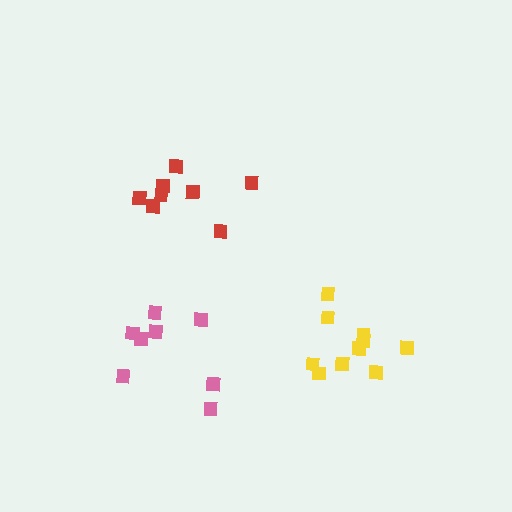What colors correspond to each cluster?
The clusters are colored: red, yellow, pink.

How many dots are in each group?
Group 1: 8 dots, Group 2: 10 dots, Group 3: 8 dots (26 total).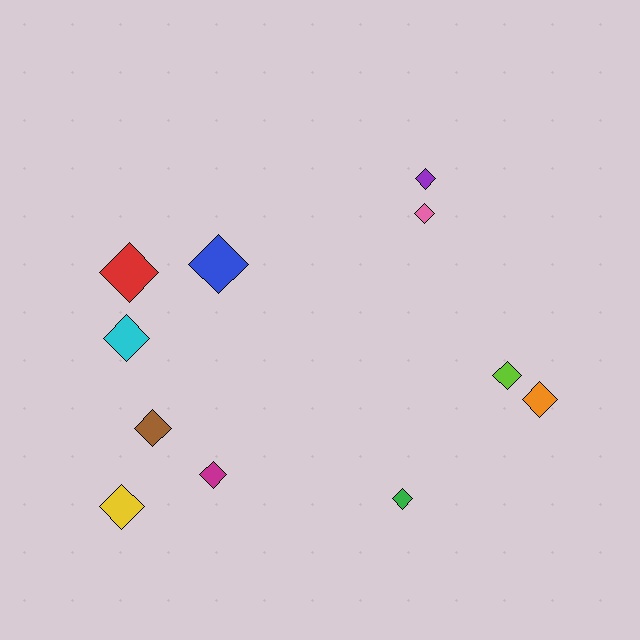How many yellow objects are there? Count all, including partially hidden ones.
There is 1 yellow object.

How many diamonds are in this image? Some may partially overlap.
There are 11 diamonds.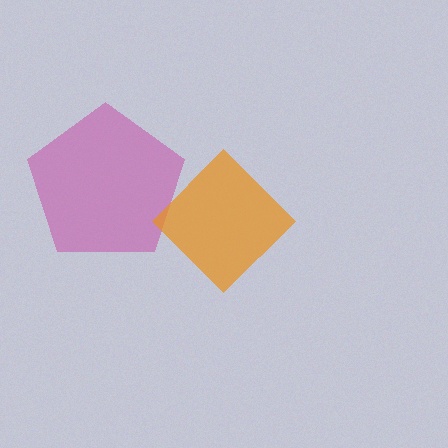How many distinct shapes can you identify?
There are 2 distinct shapes: a magenta pentagon, an orange diamond.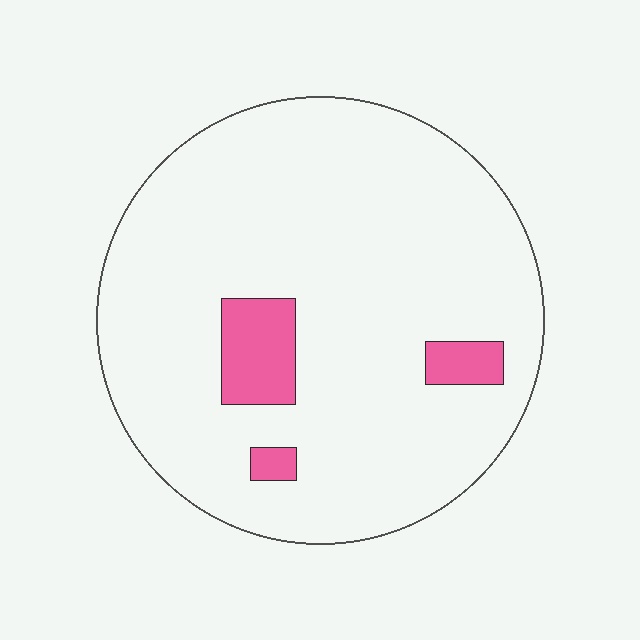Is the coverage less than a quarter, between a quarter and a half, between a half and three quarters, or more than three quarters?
Less than a quarter.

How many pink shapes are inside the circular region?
3.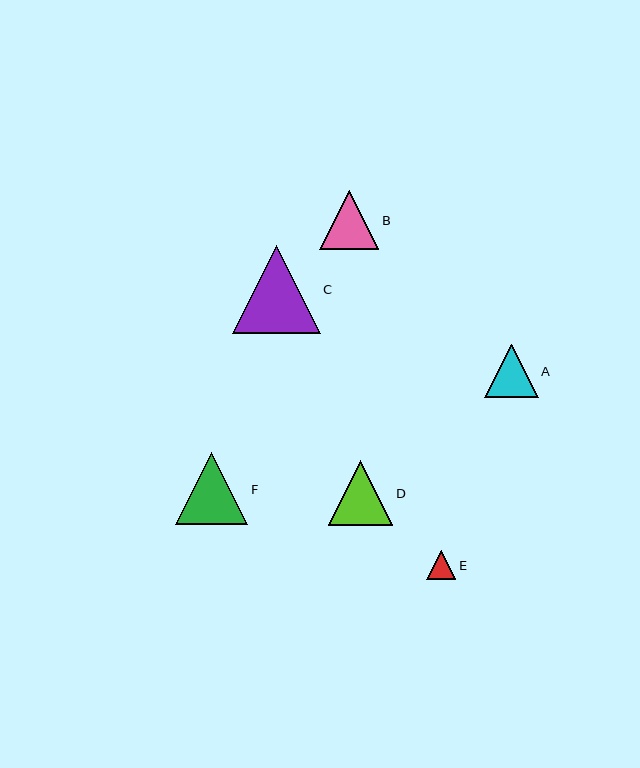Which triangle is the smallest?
Triangle E is the smallest with a size of approximately 29 pixels.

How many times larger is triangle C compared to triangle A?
Triangle C is approximately 1.6 times the size of triangle A.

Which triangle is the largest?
Triangle C is the largest with a size of approximately 87 pixels.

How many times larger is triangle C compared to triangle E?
Triangle C is approximately 3.0 times the size of triangle E.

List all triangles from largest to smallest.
From largest to smallest: C, F, D, B, A, E.